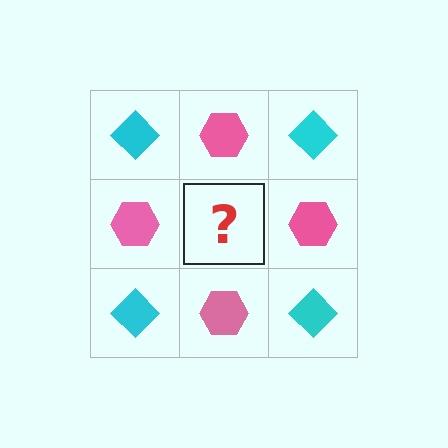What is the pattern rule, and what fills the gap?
The rule is that it alternates cyan diamond and pink hexagon in a checkerboard pattern. The gap should be filled with a cyan diamond.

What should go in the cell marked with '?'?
The missing cell should contain a cyan diamond.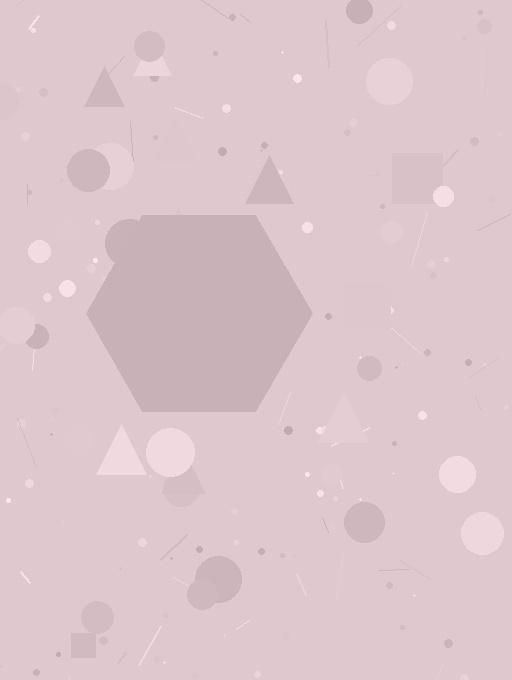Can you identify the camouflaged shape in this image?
The camouflaged shape is a hexagon.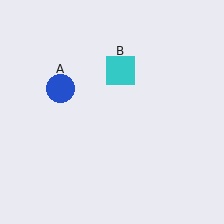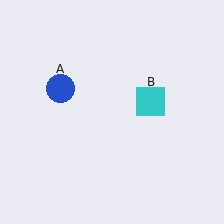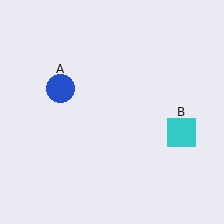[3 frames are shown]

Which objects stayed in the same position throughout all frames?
Blue circle (object A) remained stationary.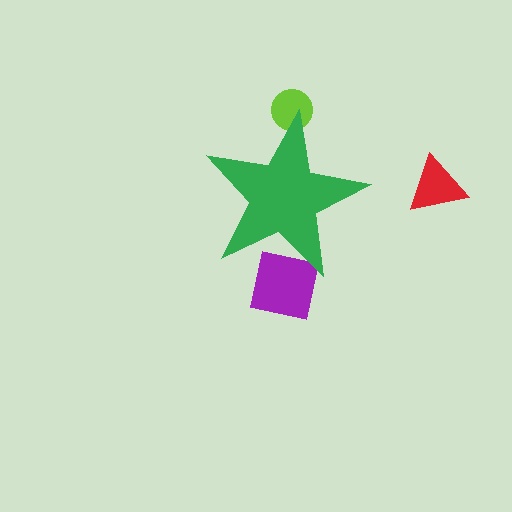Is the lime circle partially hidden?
Yes, the lime circle is partially hidden behind the green star.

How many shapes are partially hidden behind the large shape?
2 shapes are partially hidden.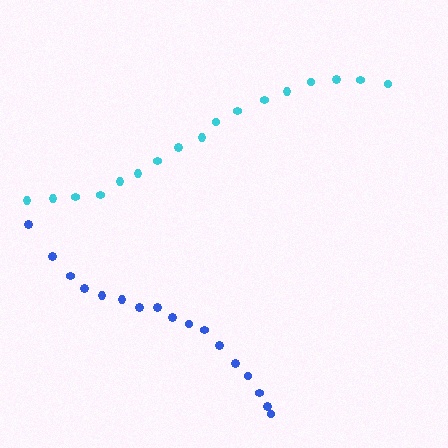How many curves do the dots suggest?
There are 2 distinct paths.